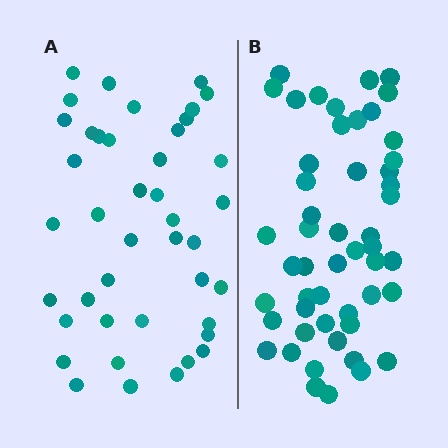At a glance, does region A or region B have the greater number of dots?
Region B (the right region) has more dots.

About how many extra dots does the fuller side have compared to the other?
Region B has roughly 8 or so more dots than region A.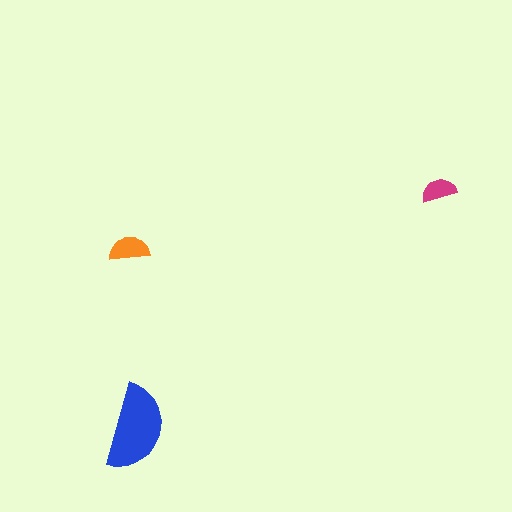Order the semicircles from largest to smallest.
the blue one, the orange one, the magenta one.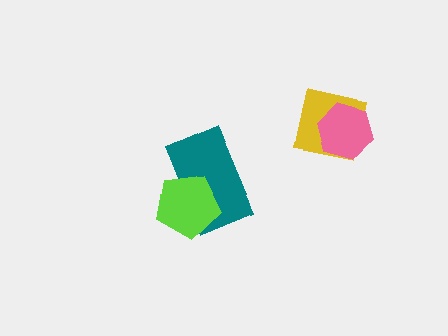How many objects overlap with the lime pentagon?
1 object overlaps with the lime pentagon.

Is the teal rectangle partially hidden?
Yes, it is partially covered by another shape.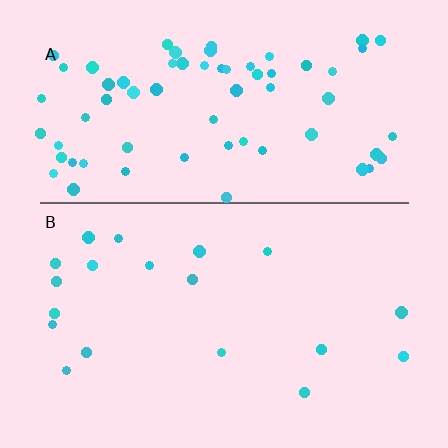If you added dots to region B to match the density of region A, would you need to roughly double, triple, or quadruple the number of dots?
Approximately quadruple.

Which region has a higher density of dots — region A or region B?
A (the top).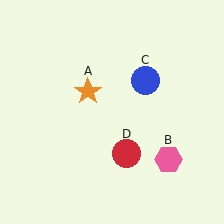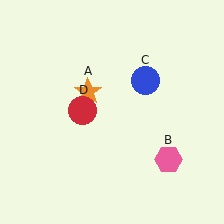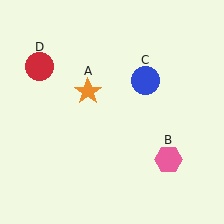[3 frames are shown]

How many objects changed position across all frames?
1 object changed position: red circle (object D).